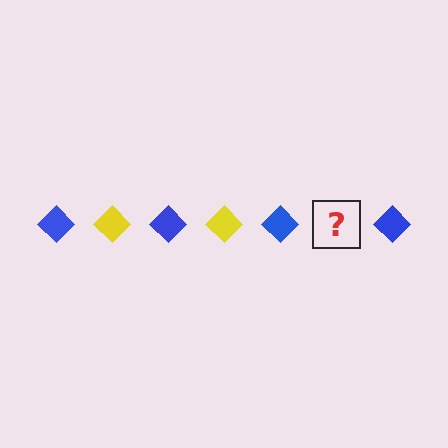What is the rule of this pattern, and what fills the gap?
The rule is that the pattern cycles through blue, yellow diamonds. The gap should be filled with a yellow diamond.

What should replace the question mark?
The question mark should be replaced with a yellow diamond.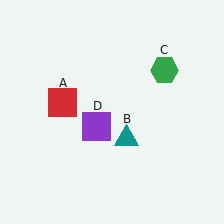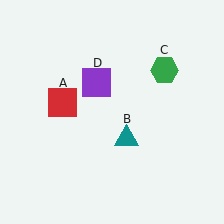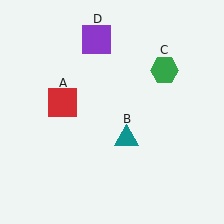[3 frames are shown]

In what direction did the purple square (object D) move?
The purple square (object D) moved up.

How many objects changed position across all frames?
1 object changed position: purple square (object D).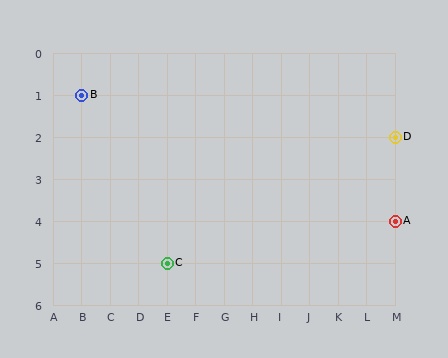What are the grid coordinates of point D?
Point D is at grid coordinates (M, 2).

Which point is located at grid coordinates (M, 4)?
Point A is at (M, 4).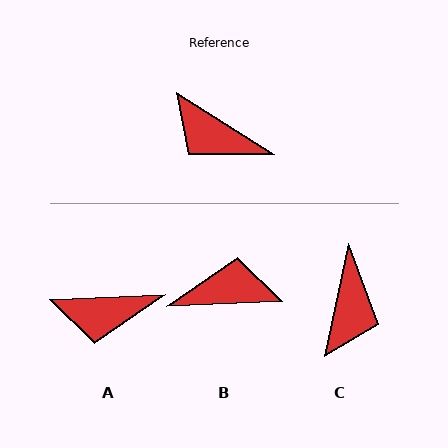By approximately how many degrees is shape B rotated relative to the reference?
Approximately 145 degrees clockwise.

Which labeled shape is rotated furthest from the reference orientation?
B, about 145 degrees away.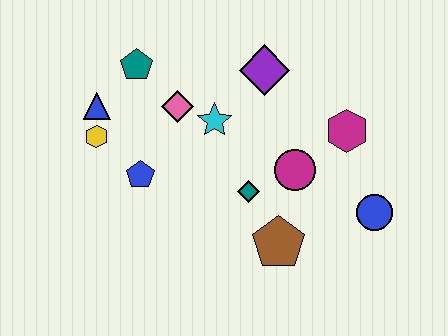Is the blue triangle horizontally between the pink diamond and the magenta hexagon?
No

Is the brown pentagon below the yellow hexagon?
Yes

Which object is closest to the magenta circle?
The teal diamond is closest to the magenta circle.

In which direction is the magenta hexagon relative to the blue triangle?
The magenta hexagon is to the right of the blue triangle.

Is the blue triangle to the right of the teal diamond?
No